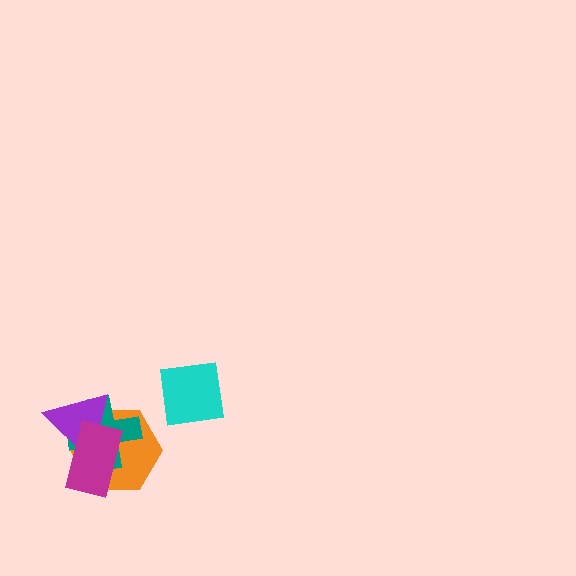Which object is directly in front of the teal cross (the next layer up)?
The purple triangle is directly in front of the teal cross.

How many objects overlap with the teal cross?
3 objects overlap with the teal cross.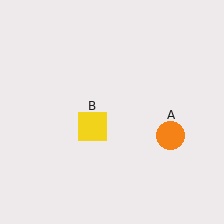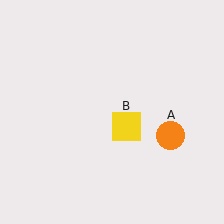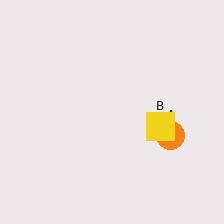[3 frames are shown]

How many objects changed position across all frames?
1 object changed position: yellow square (object B).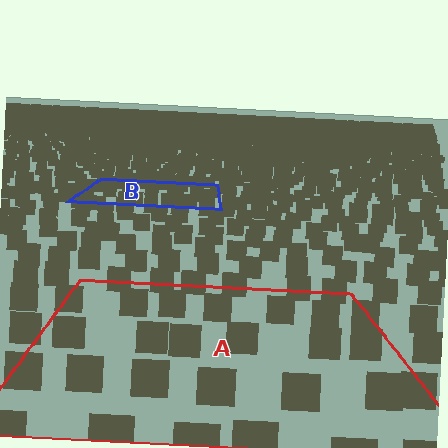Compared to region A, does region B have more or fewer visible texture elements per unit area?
Region B has more texture elements per unit area — they are packed more densely because it is farther away.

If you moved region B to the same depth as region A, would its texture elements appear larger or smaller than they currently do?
They would appear larger. At a closer depth, the same texture elements are projected at a bigger on-screen size.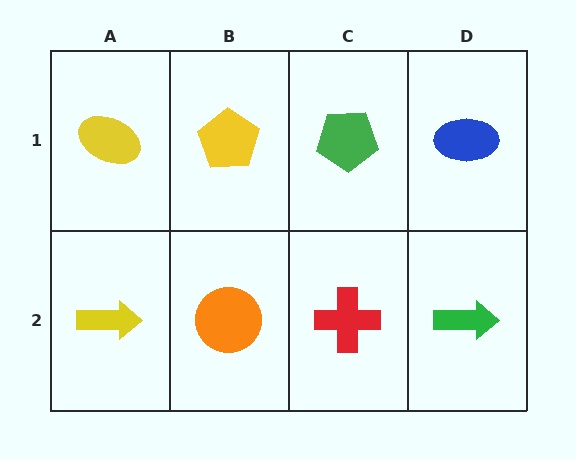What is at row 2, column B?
An orange circle.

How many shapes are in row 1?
4 shapes.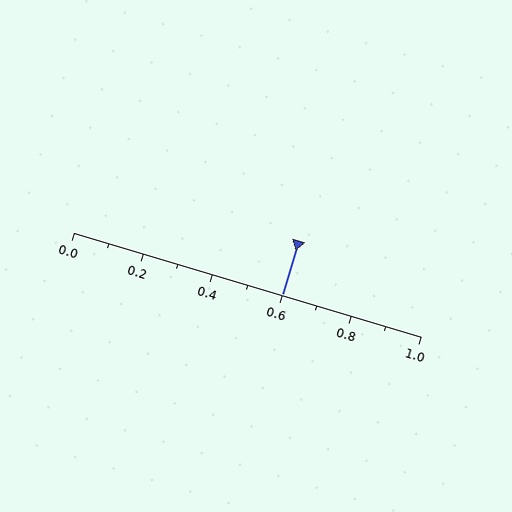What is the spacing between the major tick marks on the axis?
The major ticks are spaced 0.2 apart.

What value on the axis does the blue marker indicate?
The marker indicates approximately 0.6.